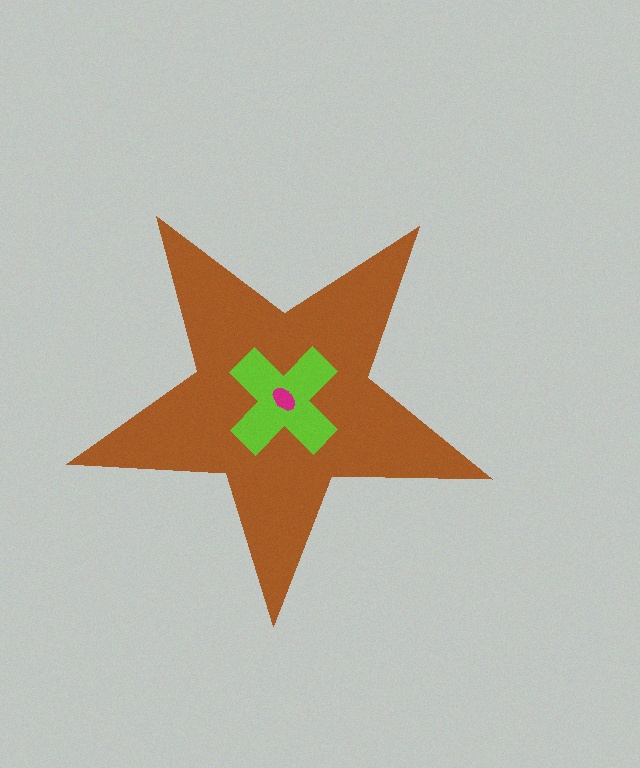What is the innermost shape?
The magenta ellipse.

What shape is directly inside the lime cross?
The magenta ellipse.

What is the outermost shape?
The brown star.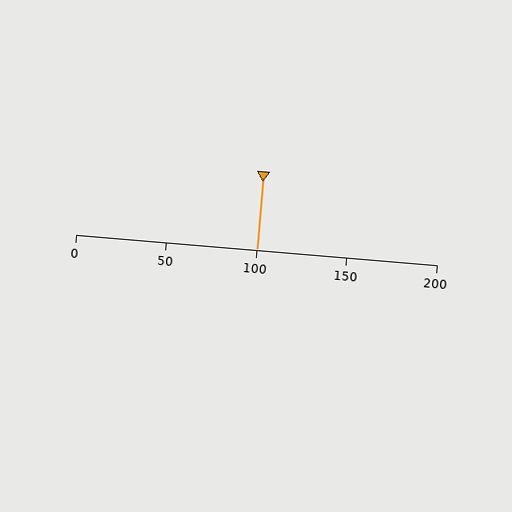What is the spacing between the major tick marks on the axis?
The major ticks are spaced 50 apart.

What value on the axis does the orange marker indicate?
The marker indicates approximately 100.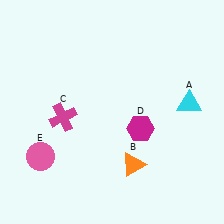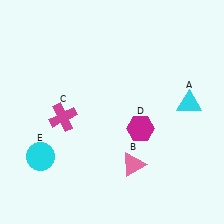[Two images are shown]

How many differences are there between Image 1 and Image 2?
There are 2 differences between the two images.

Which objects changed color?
B changed from orange to pink. E changed from pink to cyan.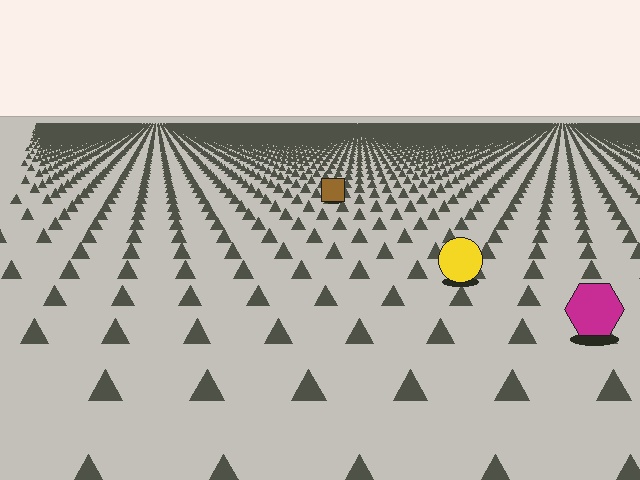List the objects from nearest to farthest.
From nearest to farthest: the magenta hexagon, the yellow circle, the brown square.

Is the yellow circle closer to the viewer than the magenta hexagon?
No. The magenta hexagon is closer — you can tell from the texture gradient: the ground texture is coarser near it.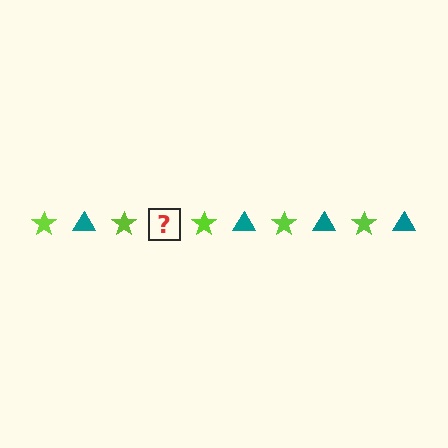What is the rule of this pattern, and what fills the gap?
The rule is that the pattern alternates between lime star and teal triangle. The gap should be filled with a teal triangle.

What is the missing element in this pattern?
The missing element is a teal triangle.